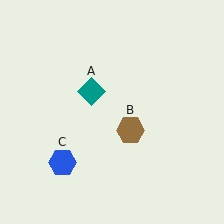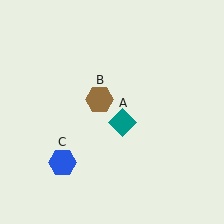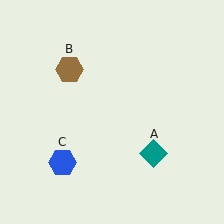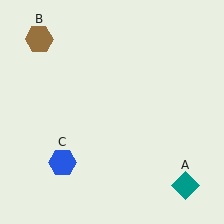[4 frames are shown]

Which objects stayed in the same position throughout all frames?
Blue hexagon (object C) remained stationary.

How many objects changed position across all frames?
2 objects changed position: teal diamond (object A), brown hexagon (object B).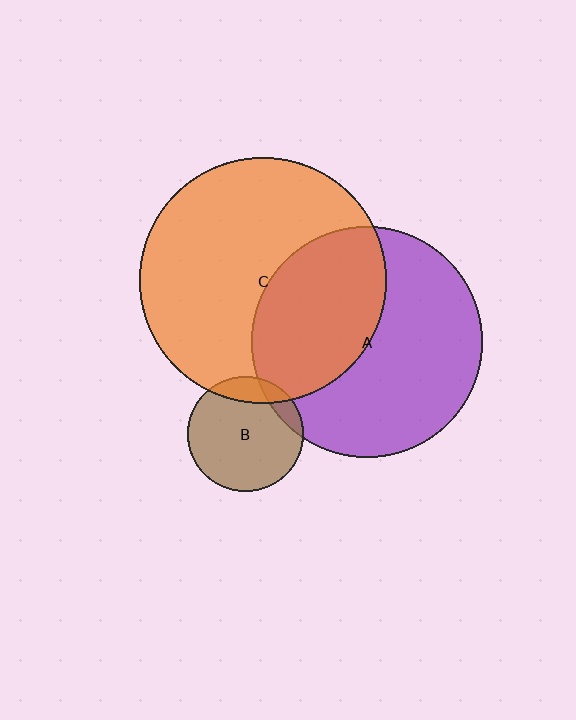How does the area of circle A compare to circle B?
Approximately 4.0 times.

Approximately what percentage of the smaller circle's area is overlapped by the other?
Approximately 40%.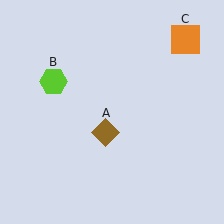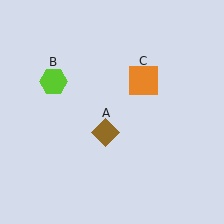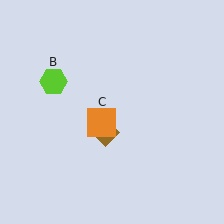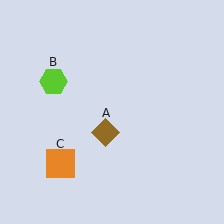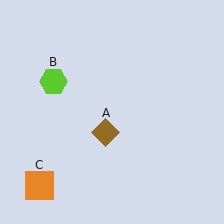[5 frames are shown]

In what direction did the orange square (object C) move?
The orange square (object C) moved down and to the left.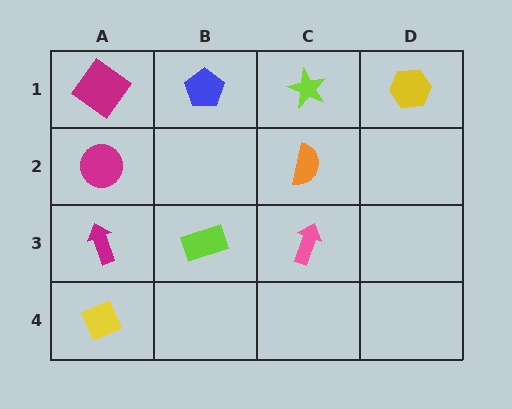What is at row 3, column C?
A pink arrow.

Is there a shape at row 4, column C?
No, that cell is empty.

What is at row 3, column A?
A magenta arrow.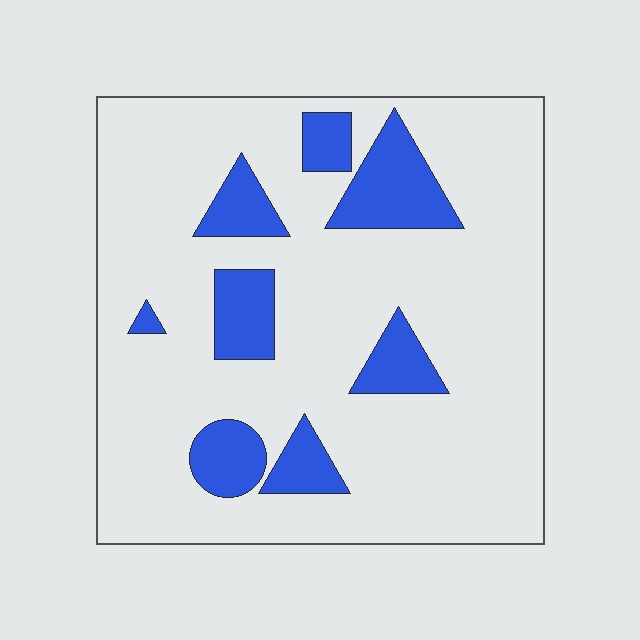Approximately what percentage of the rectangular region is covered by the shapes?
Approximately 20%.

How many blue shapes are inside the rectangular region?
8.